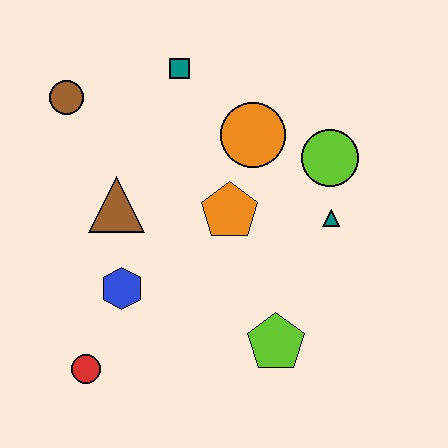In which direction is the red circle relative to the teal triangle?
The red circle is to the left of the teal triangle.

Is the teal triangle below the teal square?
Yes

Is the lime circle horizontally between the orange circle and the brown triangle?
No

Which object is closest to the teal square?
The orange circle is closest to the teal square.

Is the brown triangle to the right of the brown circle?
Yes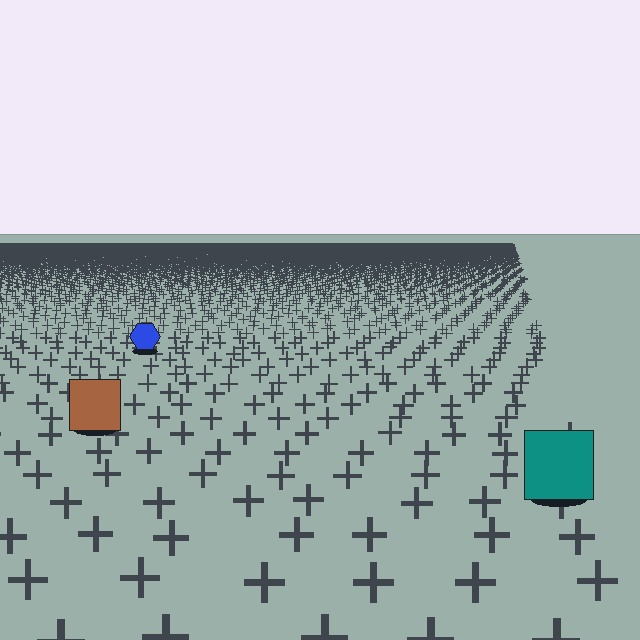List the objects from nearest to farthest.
From nearest to farthest: the teal square, the brown square, the blue hexagon.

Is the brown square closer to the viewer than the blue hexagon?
Yes. The brown square is closer — you can tell from the texture gradient: the ground texture is coarser near it.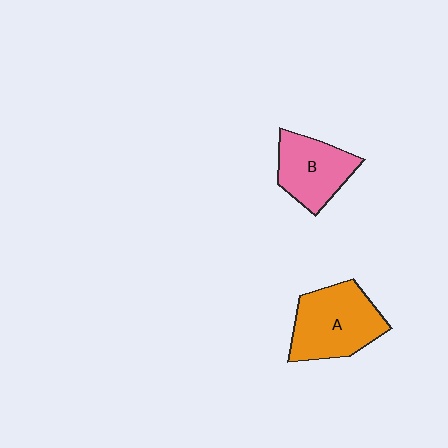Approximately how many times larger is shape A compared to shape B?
Approximately 1.3 times.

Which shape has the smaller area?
Shape B (pink).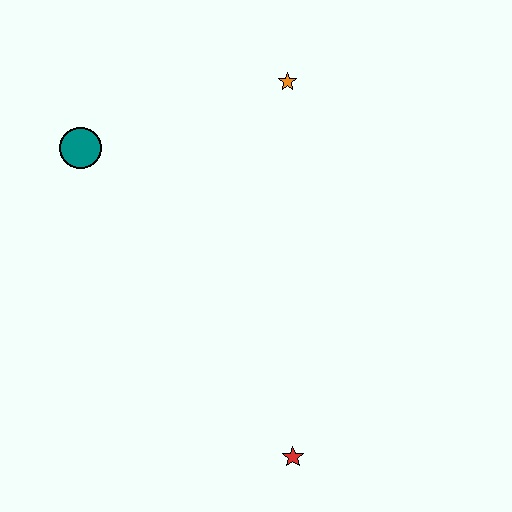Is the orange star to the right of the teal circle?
Yes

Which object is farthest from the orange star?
The red star is farthest from the orange star.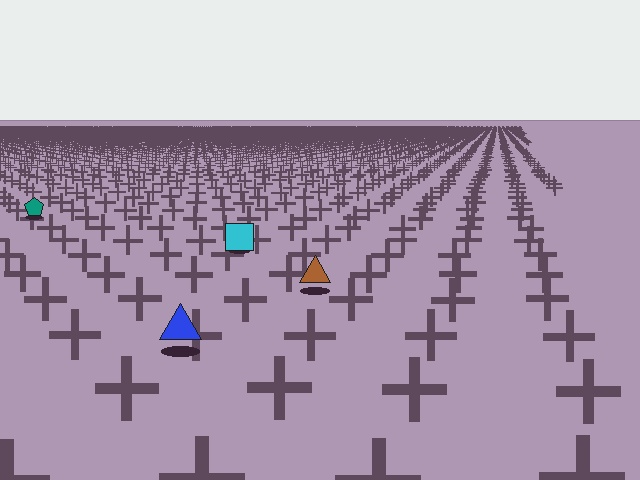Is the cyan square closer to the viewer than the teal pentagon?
Yes. The cyan square is closer — you can tell from the texture gradient: the ground texture is coarser near it.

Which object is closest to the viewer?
The blue triangle is closest. The texture marks near it are larger and more spread out.